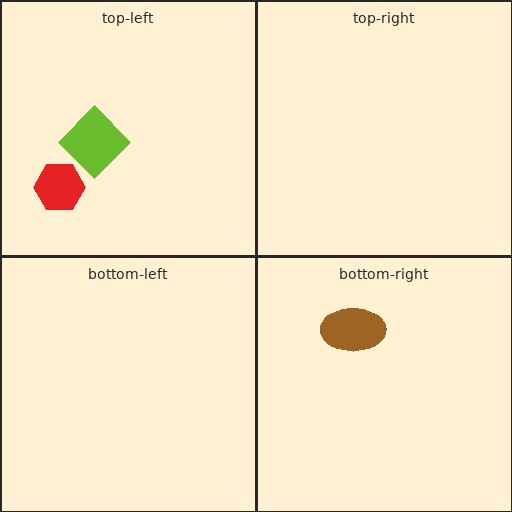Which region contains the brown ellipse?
The bottom-right region.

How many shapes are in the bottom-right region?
1.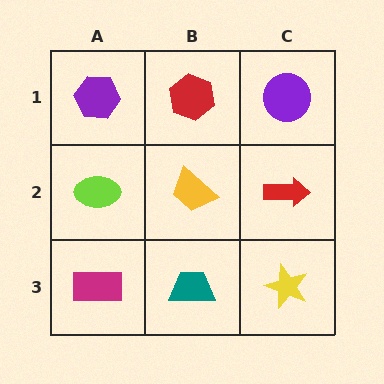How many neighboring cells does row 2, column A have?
3.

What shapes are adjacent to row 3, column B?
A yellow trapezoid (row 2, column B), a magenta rectangle (row 3, column A), a yellow star (row 3, column C).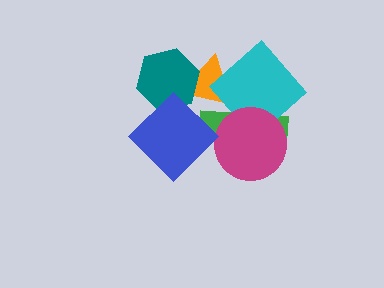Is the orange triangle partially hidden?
Yes, it is partially covered by another shape.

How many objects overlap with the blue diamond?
3 objects overlap with the blue diamond.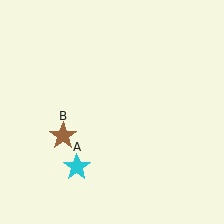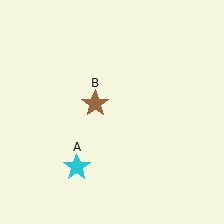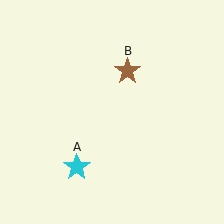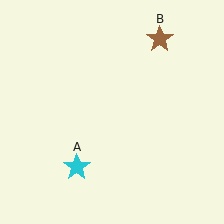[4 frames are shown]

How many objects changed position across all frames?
1 object changed position: brown star (object B).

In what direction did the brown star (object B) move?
The brown star (object B) moved up and to the right.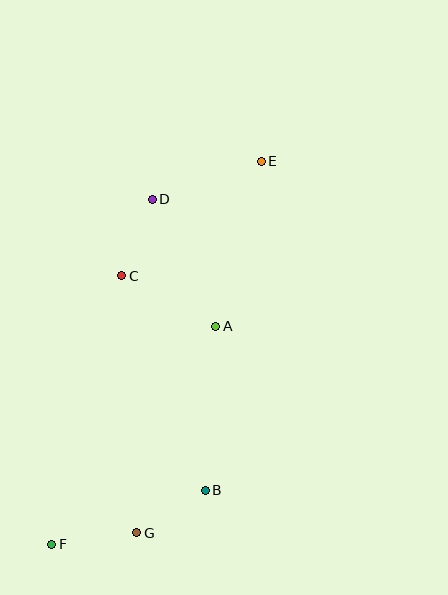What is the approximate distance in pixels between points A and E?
The distance between A and E is approximately 171 pixels.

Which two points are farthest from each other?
Points E and F are farthest from each other.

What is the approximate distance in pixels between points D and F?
The distance between D and F is approximately 360 pixels.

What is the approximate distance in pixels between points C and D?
The distance between C and D is approximately 82 pixels.